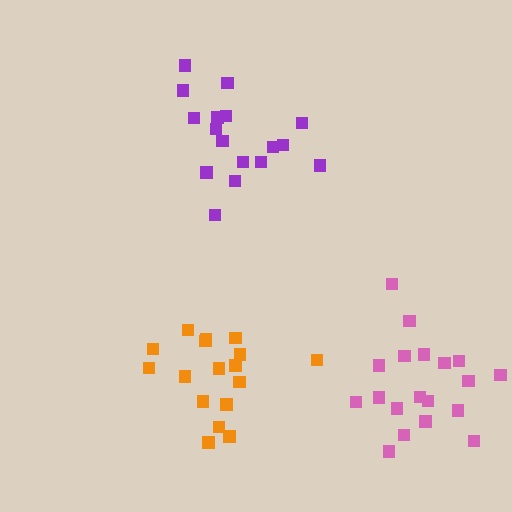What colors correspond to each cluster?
The clusters are colored: orange, pink, purple.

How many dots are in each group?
Group 1: 17 dots, Group 2: 19 dots, Group 3: 17 dots (53 total).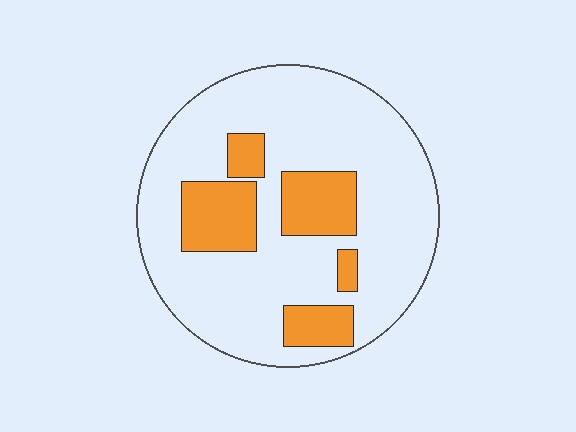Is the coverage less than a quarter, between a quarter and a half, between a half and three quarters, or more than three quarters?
Less than a quarter.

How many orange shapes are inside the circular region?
5.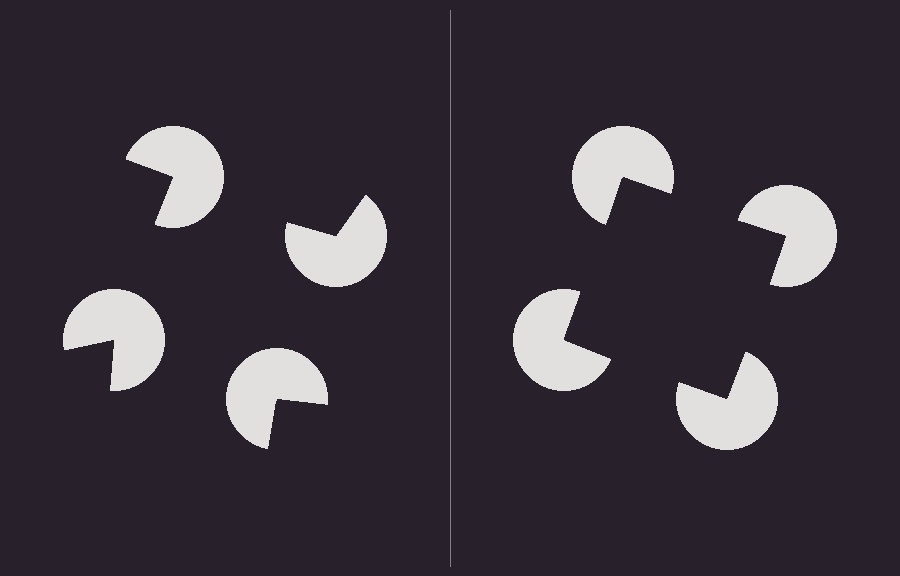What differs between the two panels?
The pac-man discs are positioned identically on both sides; only the wedge orientations differ. On the right they align to a square; on the left they are misaligned.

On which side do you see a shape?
An illusory square appears on the right side. On the left side the wedge cuts are rotated, so no coherent shape forms.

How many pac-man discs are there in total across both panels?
8 — 4 on each side.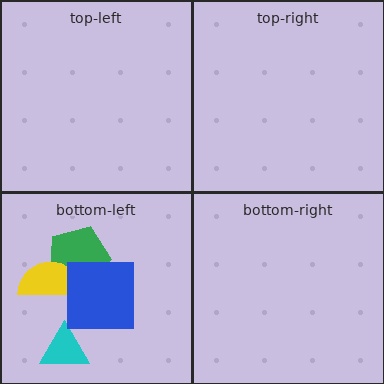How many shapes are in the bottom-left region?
4.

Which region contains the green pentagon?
The bottom-left region.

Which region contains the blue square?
The bottom-left region.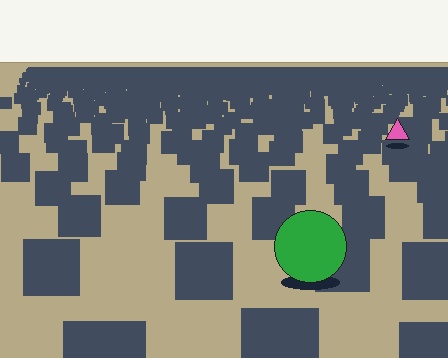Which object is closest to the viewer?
The green circle is closest. The texture marks near it are larger and more spread out.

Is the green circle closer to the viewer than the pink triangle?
Yes. The green circle is closer — you can tell from the texture gradient: the ground texture is coarser near it.